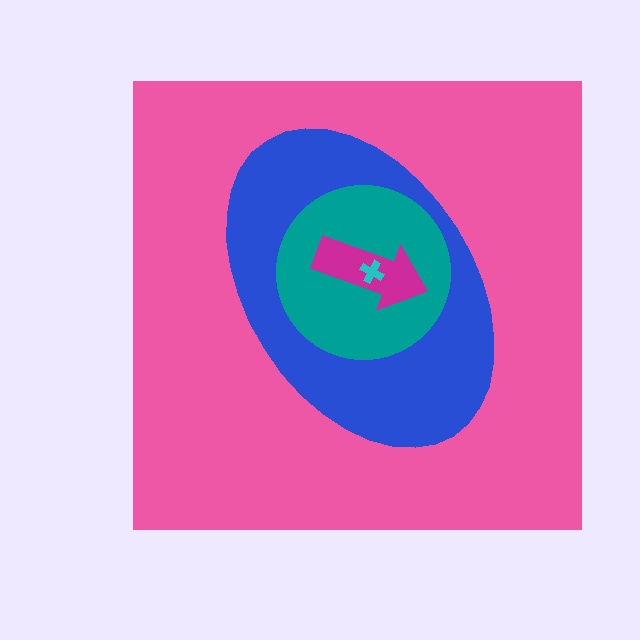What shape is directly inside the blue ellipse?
The teal circle.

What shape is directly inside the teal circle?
The magenta arrow.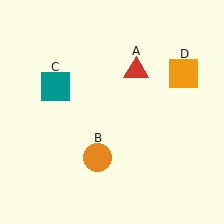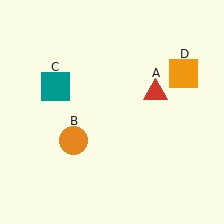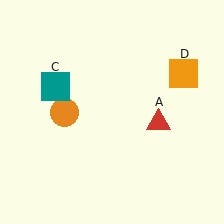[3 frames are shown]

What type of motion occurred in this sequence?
The red triangle (object A), orange circle (object B) rotated clockwise around the center of the scene.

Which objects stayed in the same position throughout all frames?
Teal square (object C) and orange square (object D) remained stationary.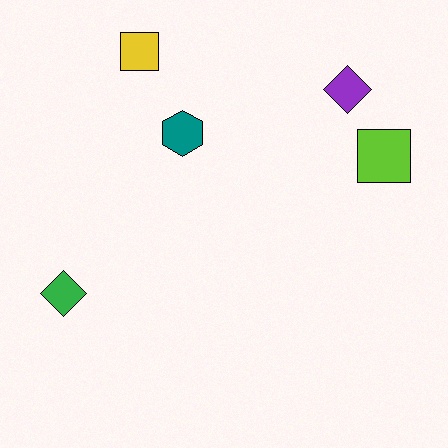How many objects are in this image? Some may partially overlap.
There are 5 objects.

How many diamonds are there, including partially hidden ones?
There are 2 diamonds.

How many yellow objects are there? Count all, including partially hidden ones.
There is 1 yellow object.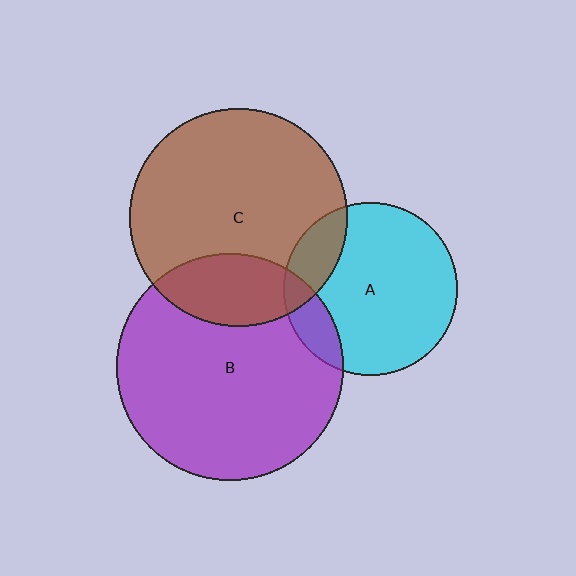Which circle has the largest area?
Circle B (purple).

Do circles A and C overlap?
Yes.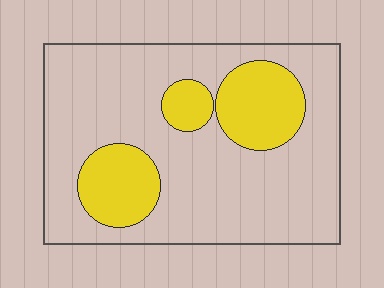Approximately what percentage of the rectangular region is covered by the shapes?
Approximately 25%.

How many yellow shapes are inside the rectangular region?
3.